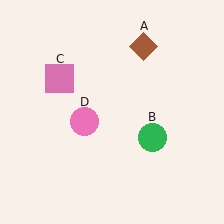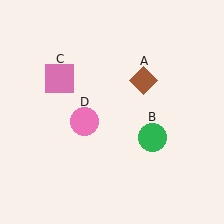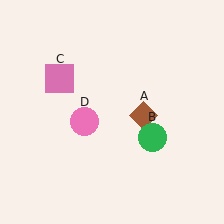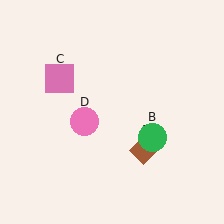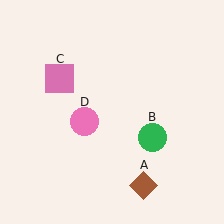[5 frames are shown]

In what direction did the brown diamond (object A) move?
The brown diamond (object A) moved down.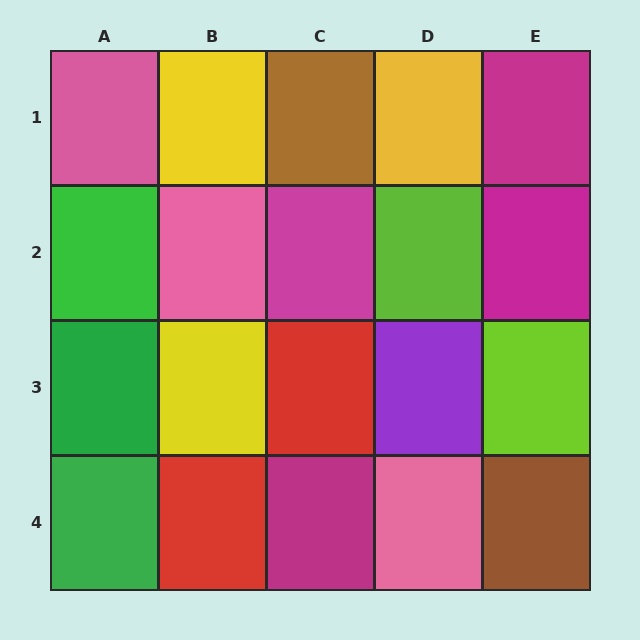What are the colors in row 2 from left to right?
Green, pink, magenta, lime, magenta.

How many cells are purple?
1 cell is purple.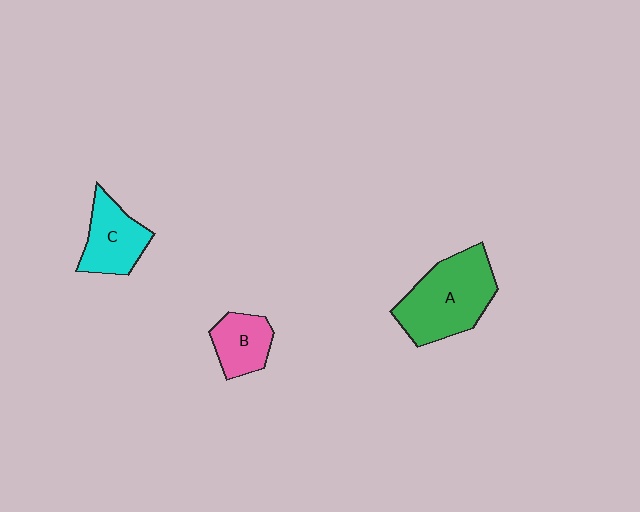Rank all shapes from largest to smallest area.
From largest to smallest: A (green), C (cyan), B (pink).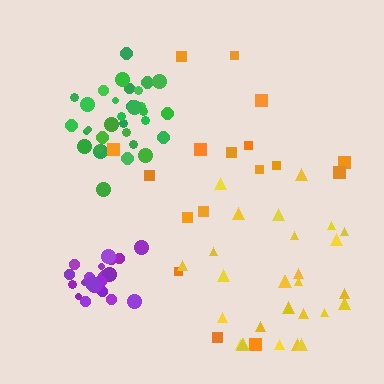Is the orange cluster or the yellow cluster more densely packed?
Yellow.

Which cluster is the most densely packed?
Purple.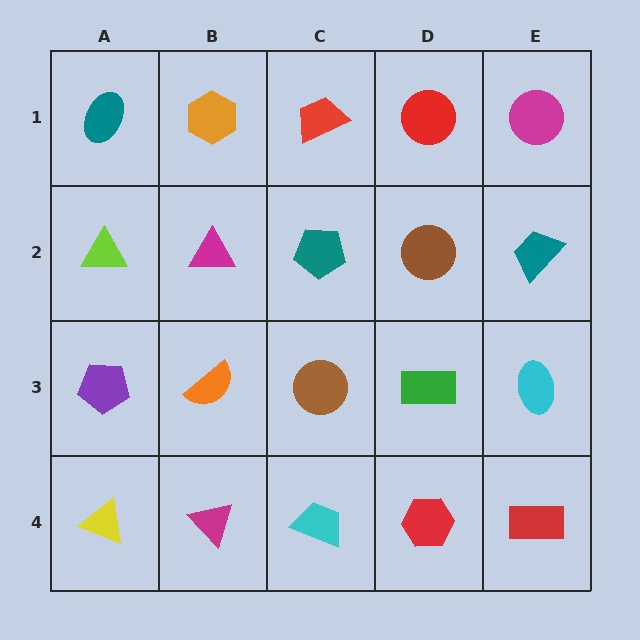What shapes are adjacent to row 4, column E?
A cyan ellipse (row 3, column E), a red hexagon (row 4, column D).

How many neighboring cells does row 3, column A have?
3.